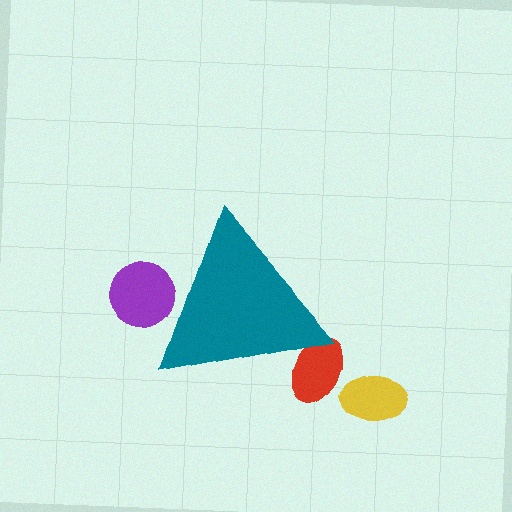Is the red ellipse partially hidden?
Yes, the red ellipse is partially hidden behind the teal triangle.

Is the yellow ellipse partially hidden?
No, the yellow ellipse is fully visible.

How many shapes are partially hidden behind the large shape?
2 shapes are partially hidden.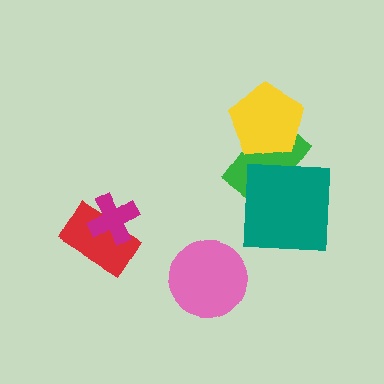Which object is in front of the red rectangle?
The magenta cross is in front of the red rectangle.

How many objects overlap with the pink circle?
0 objects overlap with the pink circle.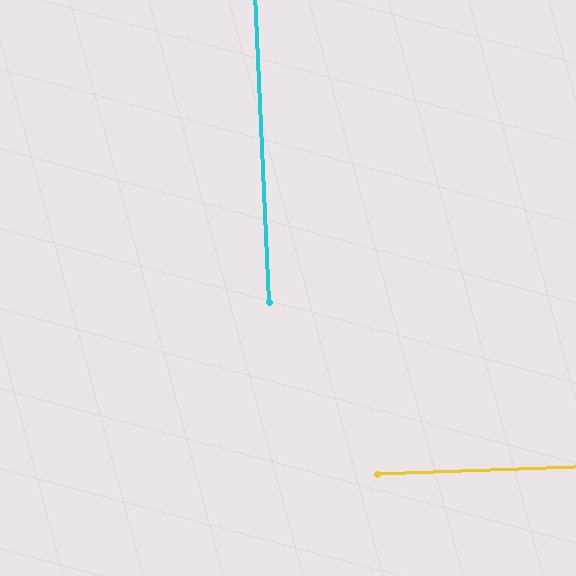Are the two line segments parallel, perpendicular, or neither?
Perpendicular — they meet at approximately 90°.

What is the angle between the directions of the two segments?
Approximately 90 degrees.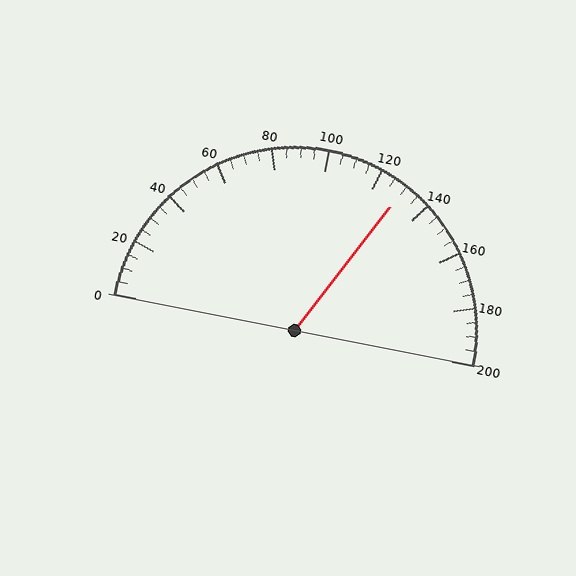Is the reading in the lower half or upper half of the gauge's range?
The reading is in the upper half of the range (0 to 200).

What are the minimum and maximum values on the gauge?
The gauge ranges from 0 to 200.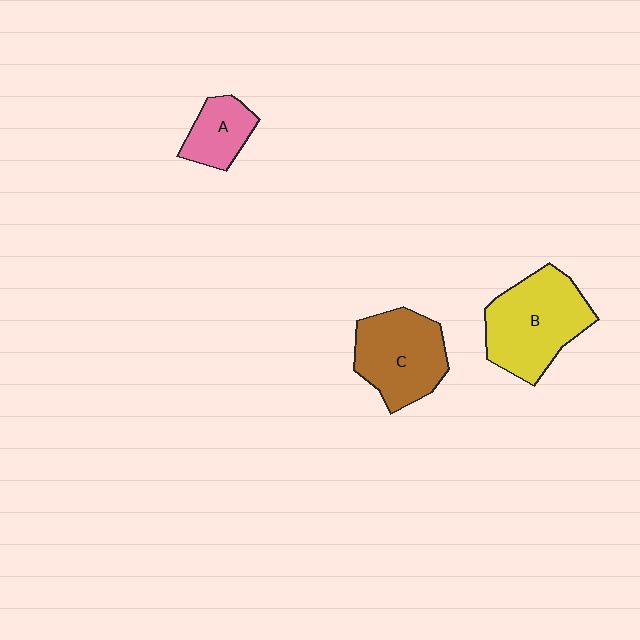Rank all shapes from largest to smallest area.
From largest to smallest: B (yellow), C (brown), A (pink).